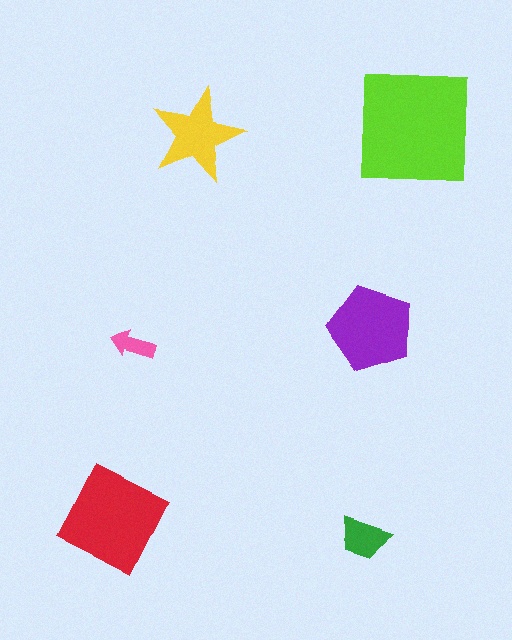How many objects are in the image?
There are 6 objects in the image.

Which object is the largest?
The lime square.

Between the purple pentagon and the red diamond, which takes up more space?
The red diamond.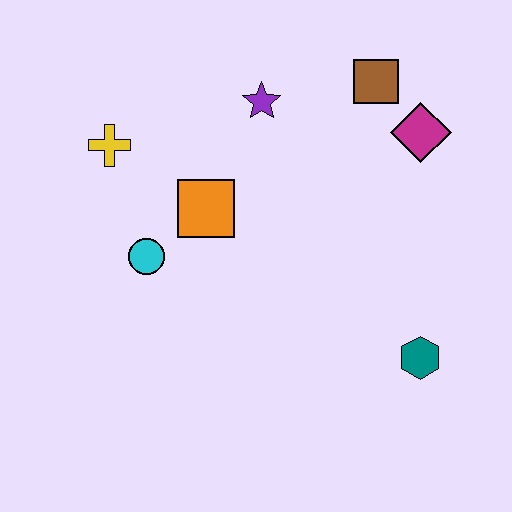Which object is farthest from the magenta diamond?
The yellow cross is farthest from the magenta diamond.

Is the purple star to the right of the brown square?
No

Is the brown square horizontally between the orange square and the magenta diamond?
Yes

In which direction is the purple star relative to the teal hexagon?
The purple star is above the teal hexagon.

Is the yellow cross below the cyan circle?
No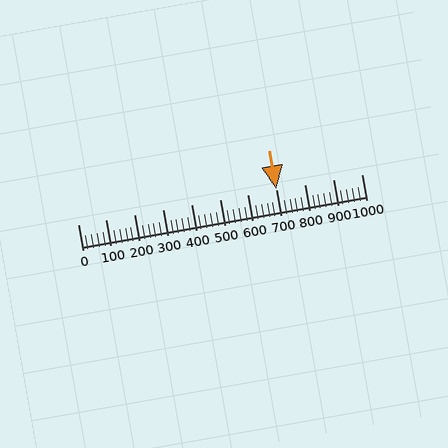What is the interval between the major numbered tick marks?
The major tick marks are spaced 100 units apart.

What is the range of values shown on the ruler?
The ruler shows values from 0 to 1000.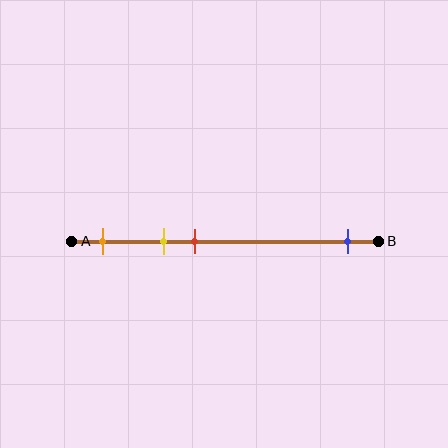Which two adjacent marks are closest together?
The yellow and red marks are the closest adjacent pair.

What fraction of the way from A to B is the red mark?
The red mark is approximately 40% (0.4) of the way from A to B.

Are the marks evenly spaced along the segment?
No, the marks are not evenly spaced.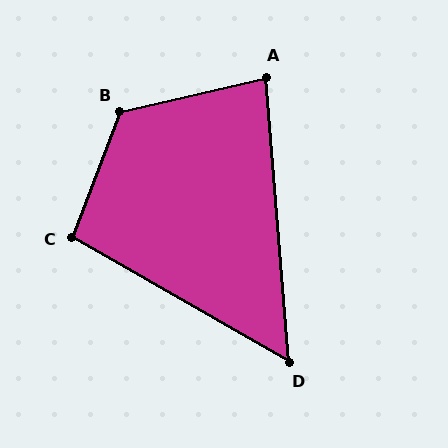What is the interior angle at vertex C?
Approximately 99 degrees (obtuse).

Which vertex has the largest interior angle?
B, at approximately 124 degrees.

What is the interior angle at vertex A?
Approximately 81 degrees (acute).